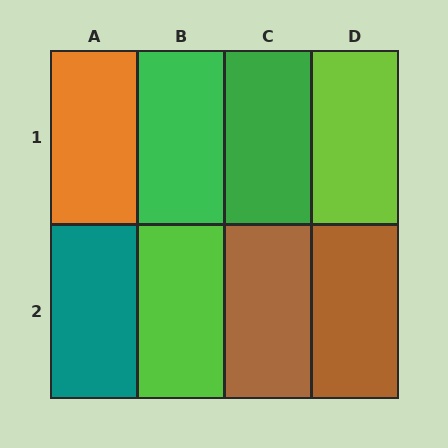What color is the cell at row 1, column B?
Green.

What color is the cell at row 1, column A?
Orange.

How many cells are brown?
2 cells are brown.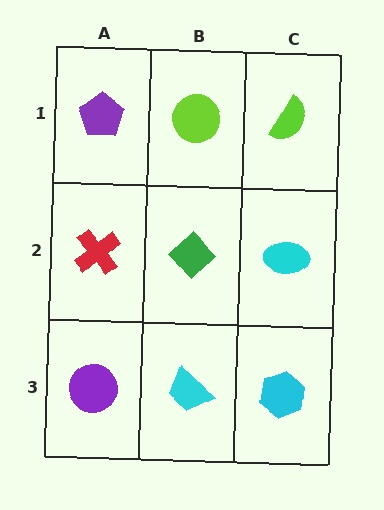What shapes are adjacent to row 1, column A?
A red cross (row 2, column A), a lime circle (row 1, column B).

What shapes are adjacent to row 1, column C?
A cyan ellipse (row 2, column C), a lime circle (row 1, column B).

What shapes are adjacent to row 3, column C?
A cyan ellipse (row 2, column C), a cyan trapezoid (row 3, column B).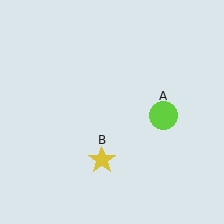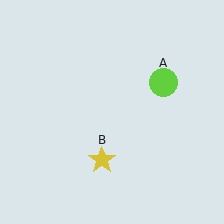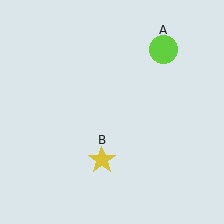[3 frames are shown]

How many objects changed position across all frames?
1 object changed position: lime circle (object A).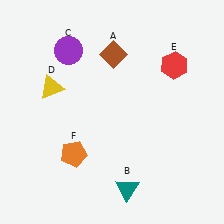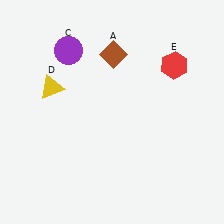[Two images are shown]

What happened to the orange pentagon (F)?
The orange pentagon (F) was removed in Image 2. It was in the bottom-left area of Image 1.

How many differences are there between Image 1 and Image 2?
There are 2 differences between the two images.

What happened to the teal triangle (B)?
The teal triangle (B) was removed in Image 2. It was in the bottom-right area of Image 1.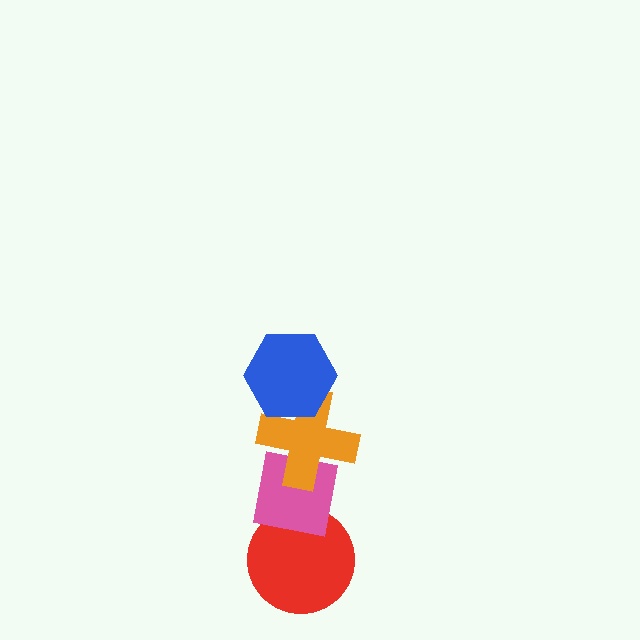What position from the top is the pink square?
The pink square is 3rd from the top.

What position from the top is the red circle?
The red circle is 4th from the top.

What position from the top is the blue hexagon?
The blue hexagon is 1st from the top.